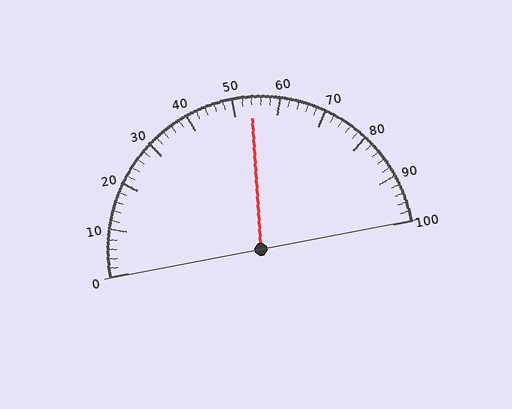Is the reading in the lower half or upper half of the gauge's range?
The reading is in the upper half of the range (0 to 100).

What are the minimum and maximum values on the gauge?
The gauge ranges from 0 to 100.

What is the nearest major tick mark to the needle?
The nearest major tick mark is 50.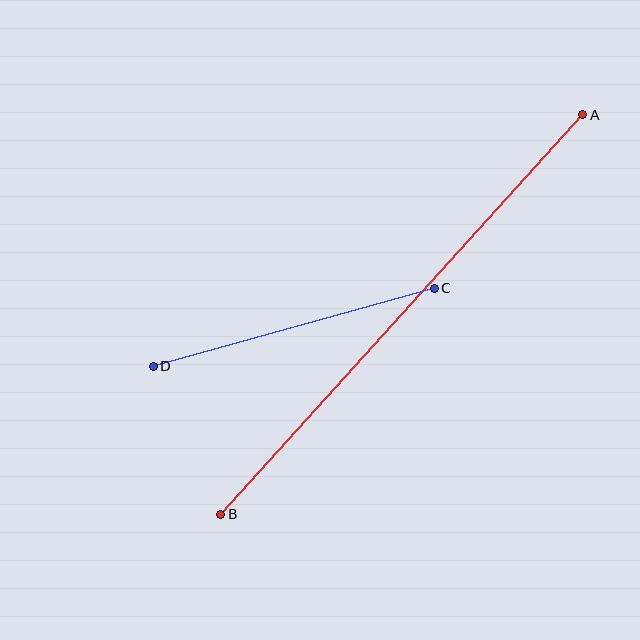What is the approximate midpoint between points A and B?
The midpoint is at approximately (402, 315) pixels.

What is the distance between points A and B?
The distance is approximately 539 pixels.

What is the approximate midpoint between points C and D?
The midpoint is at approximately (294, 327) pixels.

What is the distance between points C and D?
The distance is approximately 292 pixels.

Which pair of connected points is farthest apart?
Points A and B are farthest apart.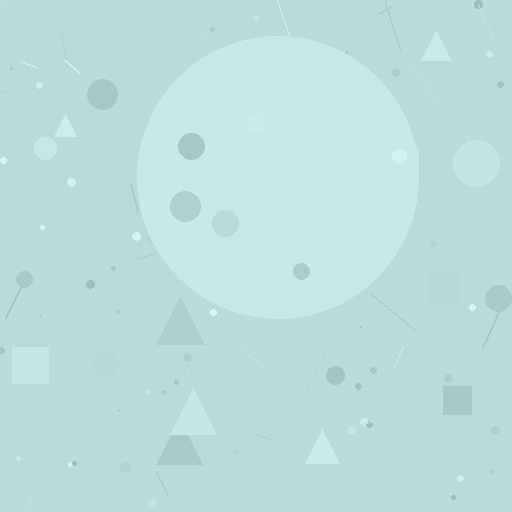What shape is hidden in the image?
A circle is hidden in the image.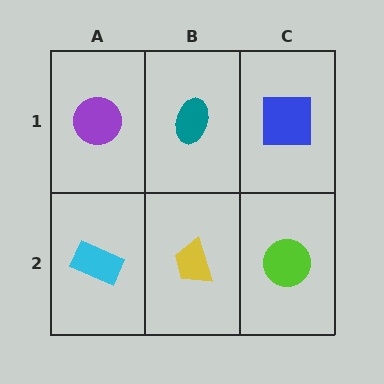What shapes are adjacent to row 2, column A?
A purple circle (row 1, column A), a yellow trapezoid (row 2, column B).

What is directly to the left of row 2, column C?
A yellow trapezoid.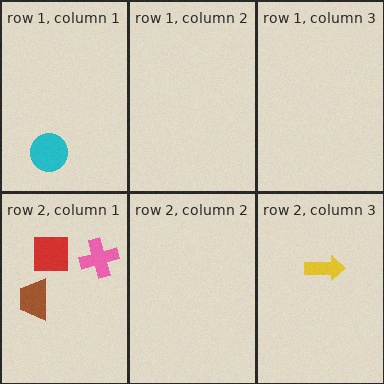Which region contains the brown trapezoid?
The row 2, column 1 region.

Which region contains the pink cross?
The row 2, column 1 region.